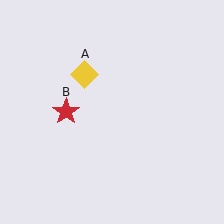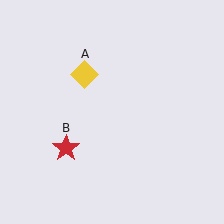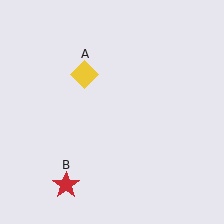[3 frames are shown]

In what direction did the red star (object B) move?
The red star (object B) moved down.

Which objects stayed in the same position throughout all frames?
Yellow diamond (object A) remained stationary.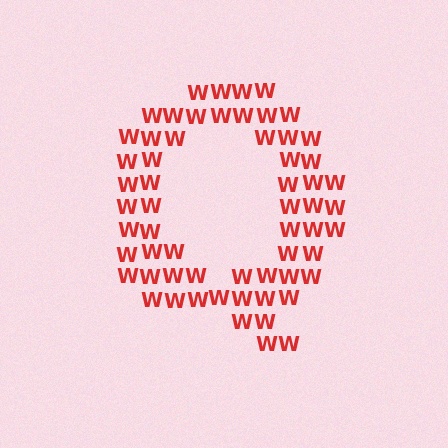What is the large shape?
The large shape is the letter Q.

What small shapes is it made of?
It is made of small letter W's.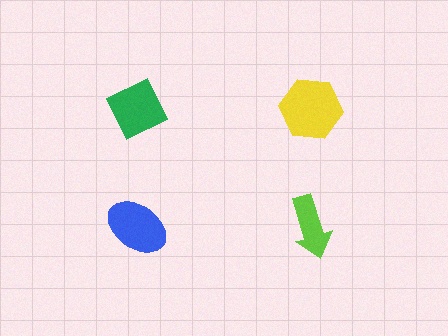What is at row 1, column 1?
A green diamond.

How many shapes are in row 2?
2 shapes.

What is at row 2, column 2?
A lime arrow.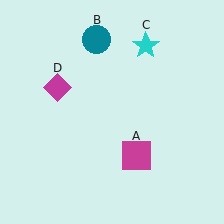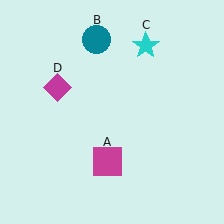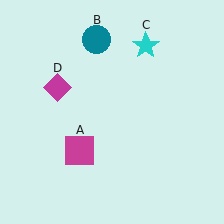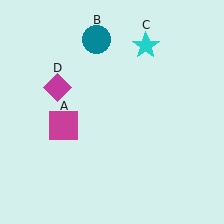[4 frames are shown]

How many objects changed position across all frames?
1 object changed position: magenta square (object A).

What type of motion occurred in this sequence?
The magenta square (object A) rotated clockwise around the center of the scene.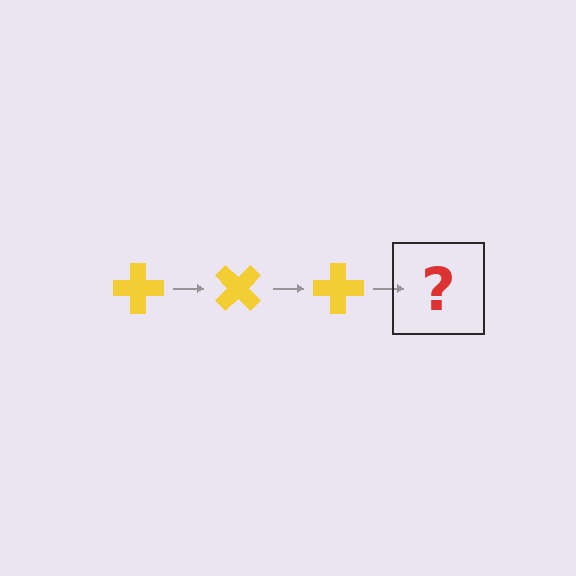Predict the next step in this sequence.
The next step is a yellow cross rotated 135 degrees.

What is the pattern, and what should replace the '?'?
The pattern is that the cross rotates 45 degrees each step. The '?' should be a yellow cross rotated 135 degrees.